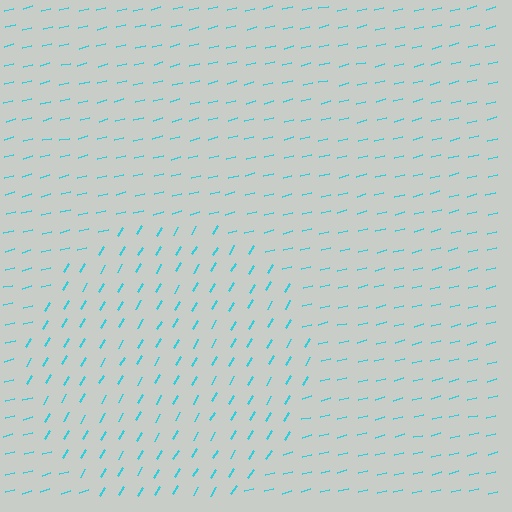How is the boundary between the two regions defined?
The boundary is defined purely by a change in line orientation (approximately 45 degrees difference). All lines are the same color and thickness.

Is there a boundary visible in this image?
Yes, there is a texture boundary formed by a change in line orientation.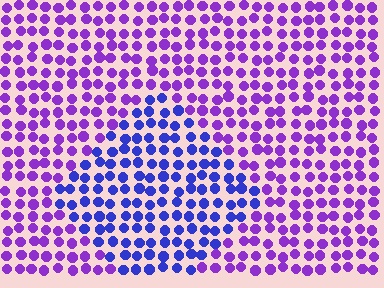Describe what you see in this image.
The image is filled with small purple elements in a uniform arrangement. A diamond-shaped region is visible where the elements are tinted to a slightly different hue, forming a subtle color boundary.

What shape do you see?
I see a diamond.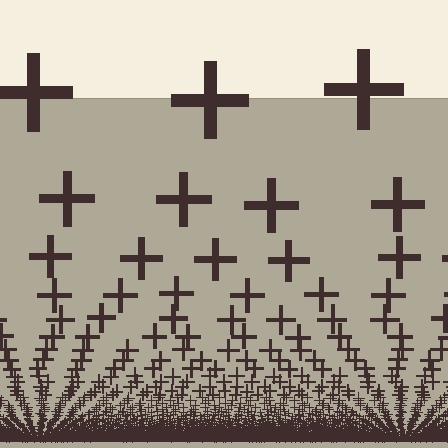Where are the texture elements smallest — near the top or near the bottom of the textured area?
Near the bottom.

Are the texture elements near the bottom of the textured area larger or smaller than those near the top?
Smaller. The gradient is inverted — elements near the bottom are smaller and denser.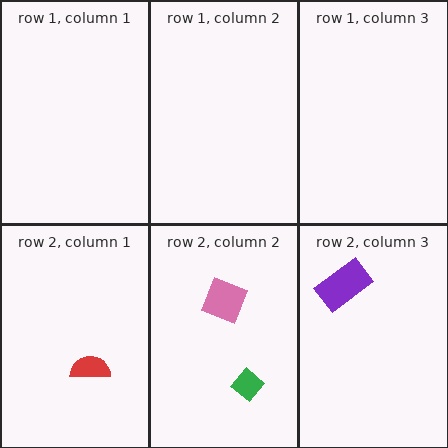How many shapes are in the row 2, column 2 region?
2.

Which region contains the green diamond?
The row 2, column 2 region.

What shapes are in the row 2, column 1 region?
The red semicircle.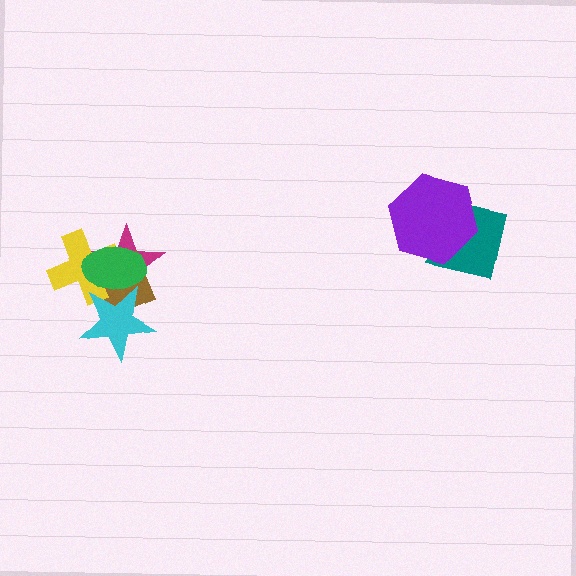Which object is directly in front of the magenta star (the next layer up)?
The brown diamond is directly in front of the magenta star.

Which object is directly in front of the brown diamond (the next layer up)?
The yellow cross is directly in front of the brown diamond.